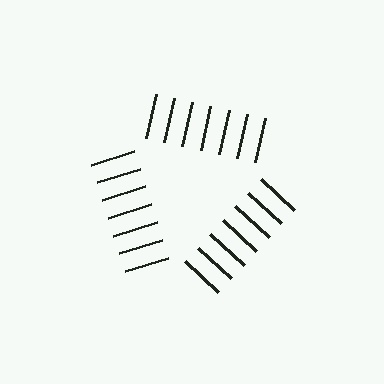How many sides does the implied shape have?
3 sides — the line-ends trace a triangle.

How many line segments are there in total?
21 — 7 along each of the 3 edges.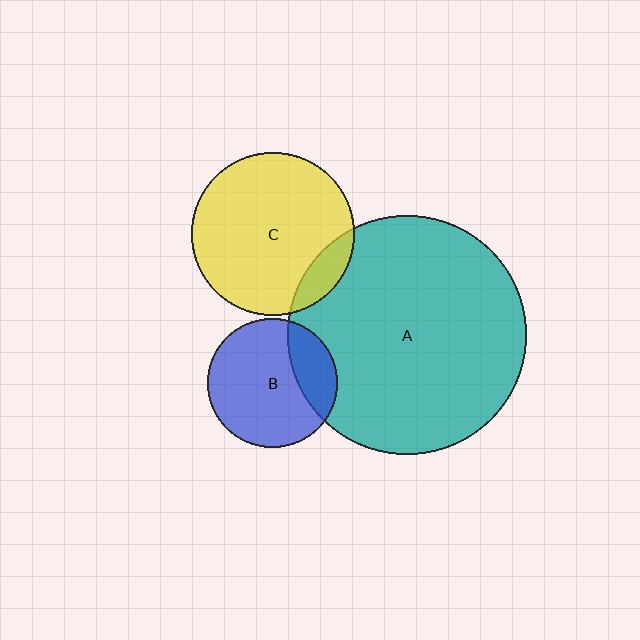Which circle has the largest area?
Circle A (teal).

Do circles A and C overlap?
Yes.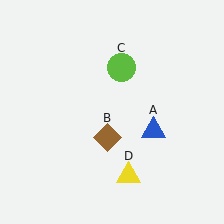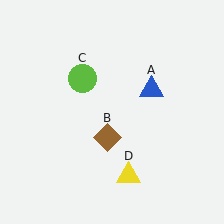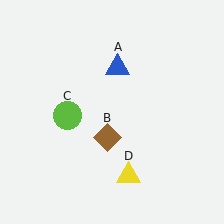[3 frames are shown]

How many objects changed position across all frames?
2 objects changed position: blue triangle (object A), lime circle (object C).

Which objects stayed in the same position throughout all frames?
Brown diamond (object B) and yellow triangle (object D) remained stationary.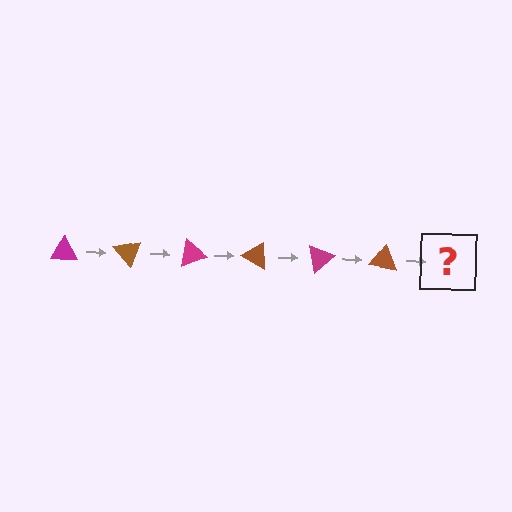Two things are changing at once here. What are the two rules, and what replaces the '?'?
The two rules are that it rotates 50 degrees each step and the color cycles through magenta and brown. The '?' should be a magenta triangle, rotated 300 degrees from the start.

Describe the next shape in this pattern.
It should be a magenta triangle, rotated 300 degrees from the start.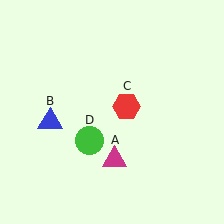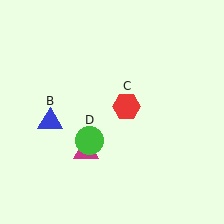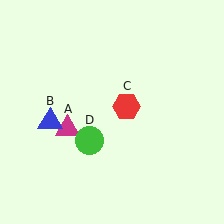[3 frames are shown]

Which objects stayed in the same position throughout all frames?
Blue triangle (object B) and red hexagon (object C) and green circle (object D) remained stationary.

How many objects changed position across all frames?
1 object changed position: magenta triangle (object A).